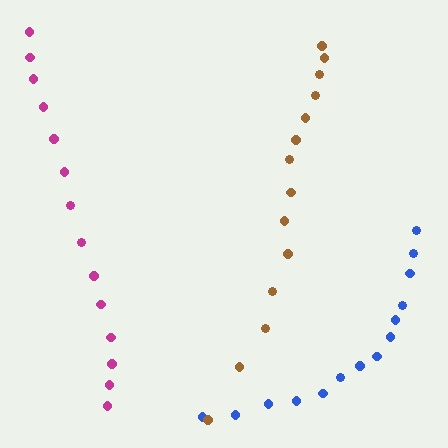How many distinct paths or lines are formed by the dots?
There are 3 distinct paths.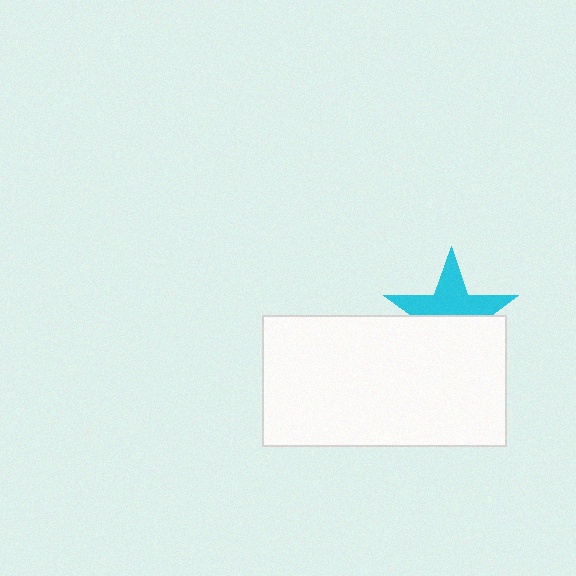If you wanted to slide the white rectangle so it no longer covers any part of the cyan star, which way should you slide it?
Slide it down — that is the most direct way to separate the two shapes.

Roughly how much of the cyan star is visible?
About half of it is visible (roughly 51%).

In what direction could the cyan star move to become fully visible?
The cyan star could move up. That would shift it out from behind the white rectangle entirely.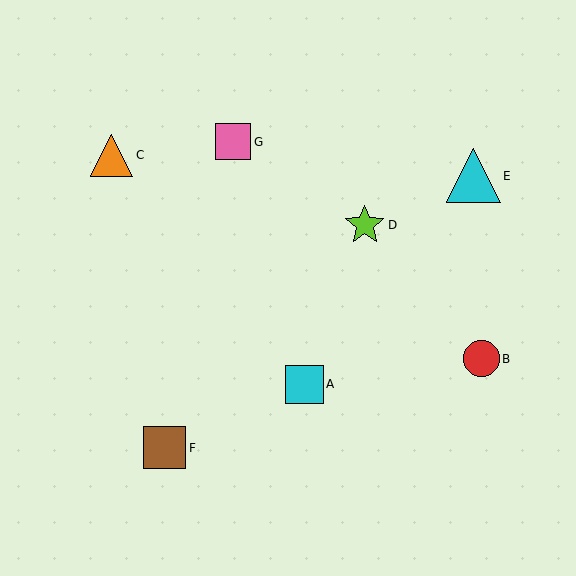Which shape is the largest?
The cyan triangle (labeled E) is the largest.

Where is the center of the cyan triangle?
The center of the cyan triangle is at (473, 176).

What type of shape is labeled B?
Shape B is a red circle.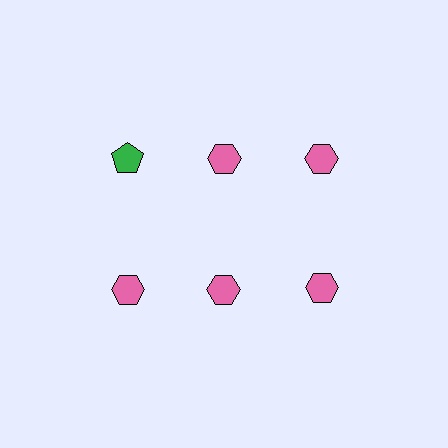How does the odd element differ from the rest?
It differs in both color (green instead of pink) and shape (pentagon instead of hexagon).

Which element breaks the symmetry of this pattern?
The green pentagon in the top row, leftmost column breaks the symmetry. All other shapes are pink hexagons.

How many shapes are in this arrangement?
There are 6 shapes arranged in a grid pattern.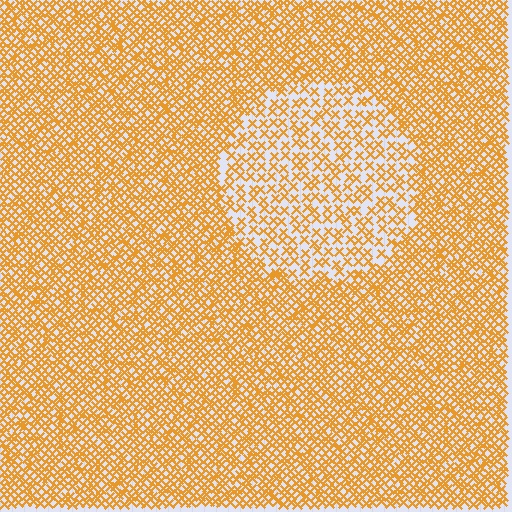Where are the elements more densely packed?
The elements are more densely packed outside the circle boundary.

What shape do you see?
I see a circle.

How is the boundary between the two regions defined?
The boundary is defined by a change in element density (approximately 2.0x ratio). All elements are the same color, size, and shape.